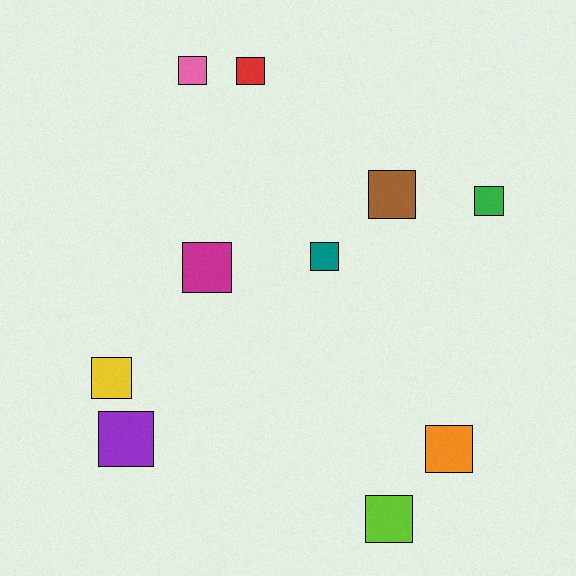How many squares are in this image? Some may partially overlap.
There are 10 squares.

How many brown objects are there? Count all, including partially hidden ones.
There is 1 brown object.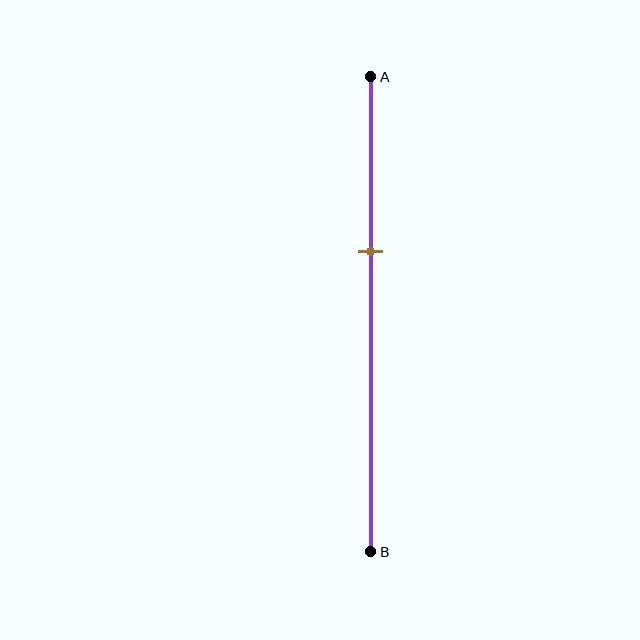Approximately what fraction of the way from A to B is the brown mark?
The brown mark is approximately 35% of the way from A to B.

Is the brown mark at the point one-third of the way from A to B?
No, the mark is at about 35% from A, not at the 33% one-third point.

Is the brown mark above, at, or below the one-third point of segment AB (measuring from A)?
The brown mark is below the one-third point of segment AB.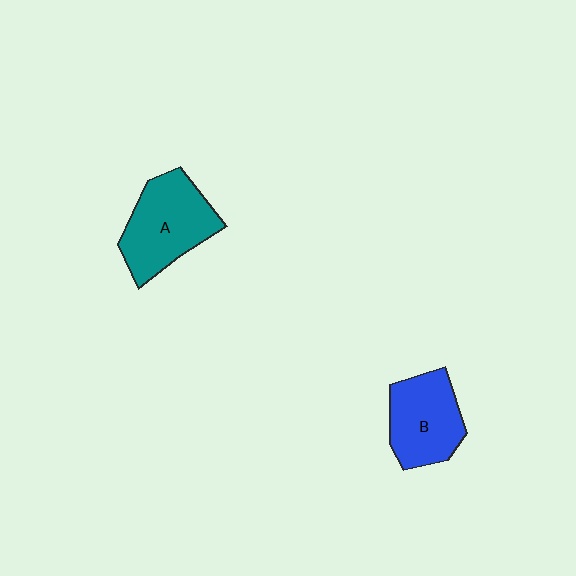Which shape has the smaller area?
Shape B (blue).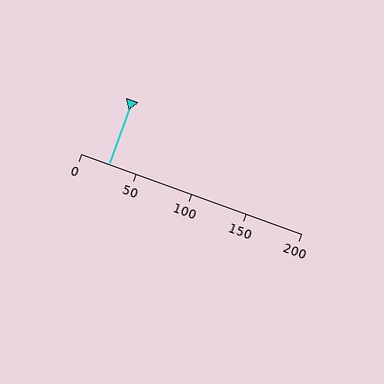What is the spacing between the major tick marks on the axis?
The major ticks are spaced 50 apart.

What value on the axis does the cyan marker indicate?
The marker indicates approximately 25.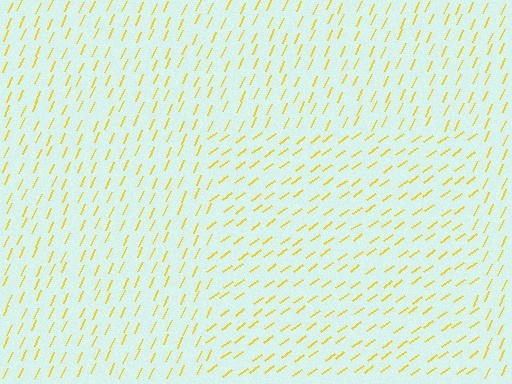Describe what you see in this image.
The image is filled with small yellow line segments. A rectangle region in the image has lines oriented differently from the surrounding lines, creating a visible texture boundary.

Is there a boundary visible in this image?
Yes, there is a texture boundary formed by a change in line orientation.